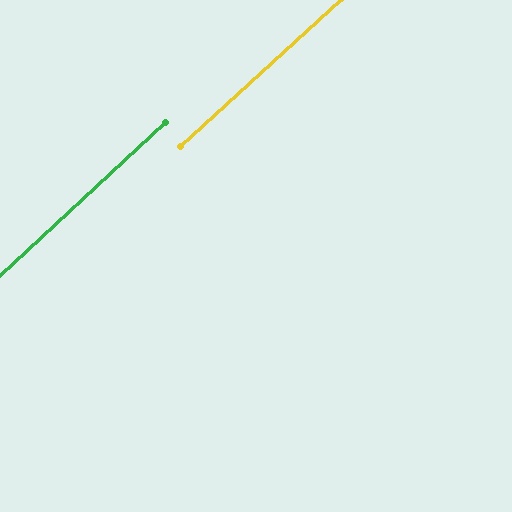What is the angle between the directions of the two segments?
Approximately 0 degrees.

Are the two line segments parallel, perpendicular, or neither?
Parallel — their directions differ by only 0.0°.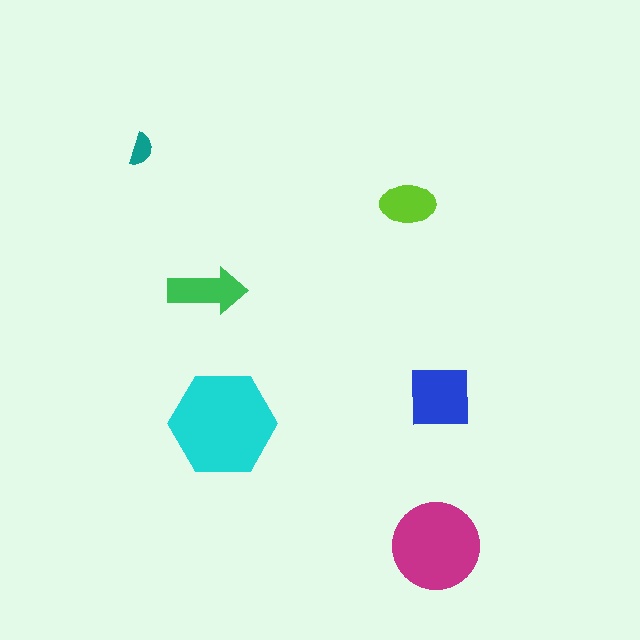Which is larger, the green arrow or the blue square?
The blue square.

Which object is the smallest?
The teal semicircle.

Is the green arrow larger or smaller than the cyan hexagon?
Smaller.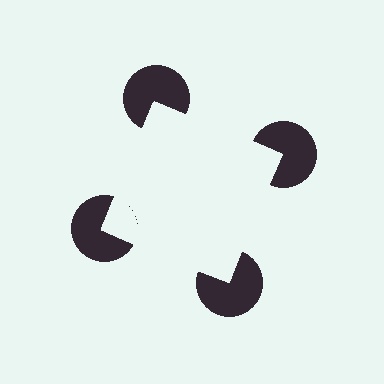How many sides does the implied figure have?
4 sides.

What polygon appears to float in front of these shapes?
An illusory square — its edges are inferred from the aligned wedge cuts in the pac-man discs, not physically drawn.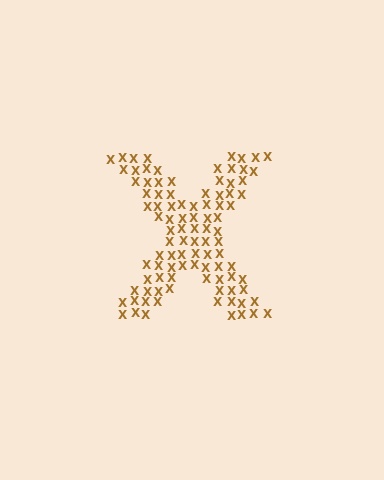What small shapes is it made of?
It is made of small letter X's.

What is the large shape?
The large shape is the letter X.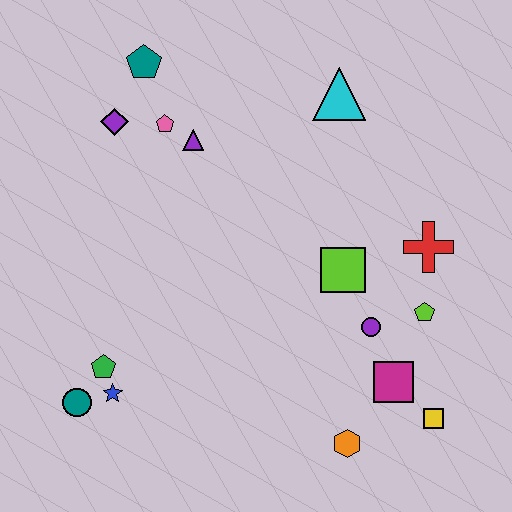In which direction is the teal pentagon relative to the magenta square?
The teal pentagon is above the magenta square.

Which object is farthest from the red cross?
The teal circle is farthest from the red cross.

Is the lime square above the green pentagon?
Yes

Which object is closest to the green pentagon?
The blue star is closest to the green pentagon.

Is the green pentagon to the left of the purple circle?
Yes